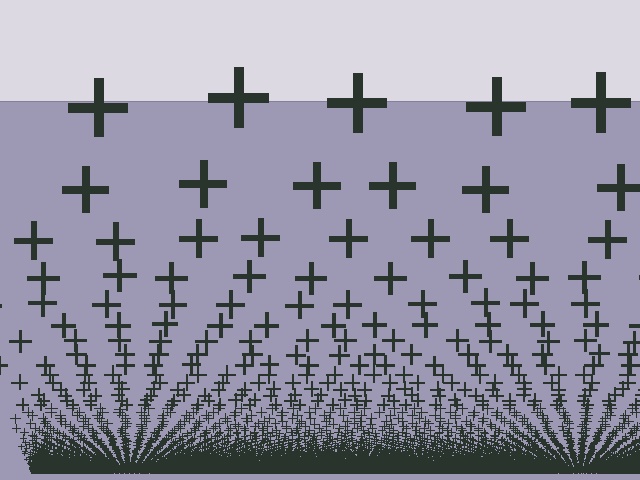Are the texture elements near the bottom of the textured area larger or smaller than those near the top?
Smaller. The gradient is inverted — elements near the bottom are smaller and denser.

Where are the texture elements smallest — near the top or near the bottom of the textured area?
Near the bottom.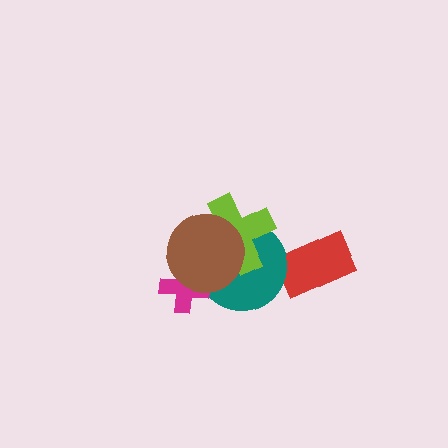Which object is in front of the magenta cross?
The brown circle is in front of the magenta cross.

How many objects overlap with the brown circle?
3 objects overlap with the brown circle.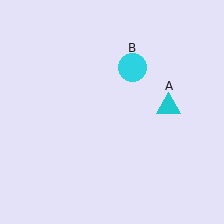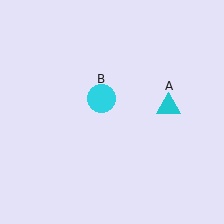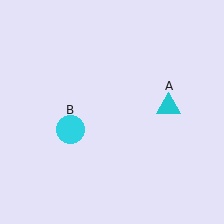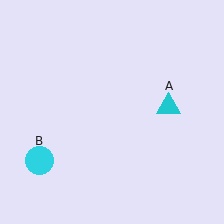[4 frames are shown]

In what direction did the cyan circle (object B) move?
The cyan circle (object B) moved down and to the left.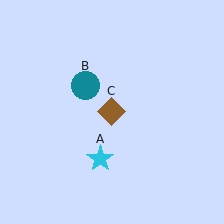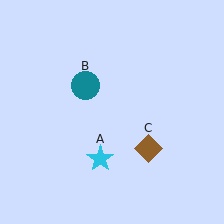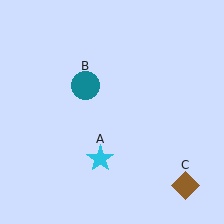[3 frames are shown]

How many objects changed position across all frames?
1 object changed position: brown diamond (object C).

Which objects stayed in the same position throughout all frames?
Cyan star (object A) and teal circle (object B) remained stationary.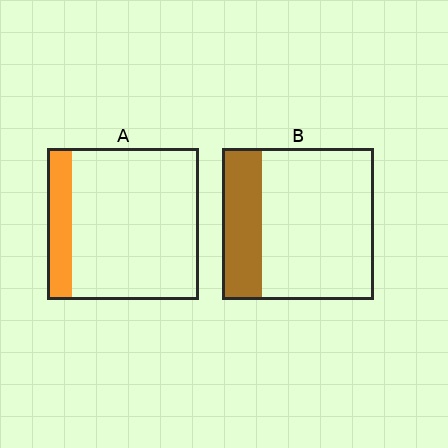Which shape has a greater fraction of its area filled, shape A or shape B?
Shape B.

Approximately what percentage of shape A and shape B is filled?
A is approximately 15% and B is approximately 25%.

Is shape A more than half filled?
No.